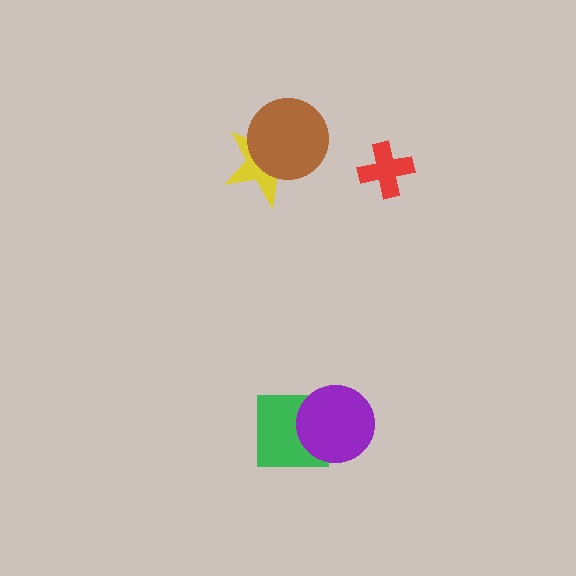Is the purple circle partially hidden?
No, no other shape covers it.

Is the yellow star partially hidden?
Yes, it is partially covered by another shape.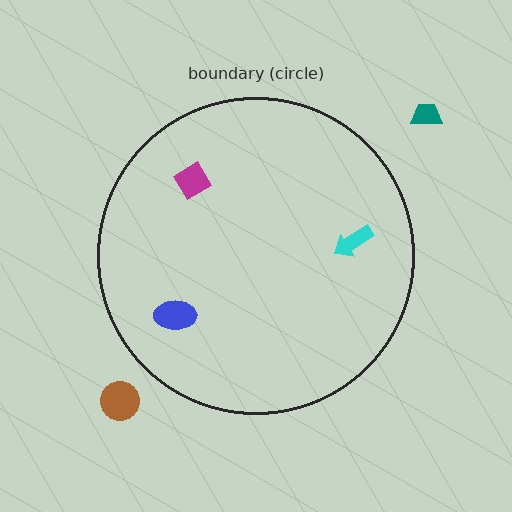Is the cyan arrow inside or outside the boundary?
Inside.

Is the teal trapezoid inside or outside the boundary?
Outside.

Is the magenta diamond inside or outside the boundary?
Inside.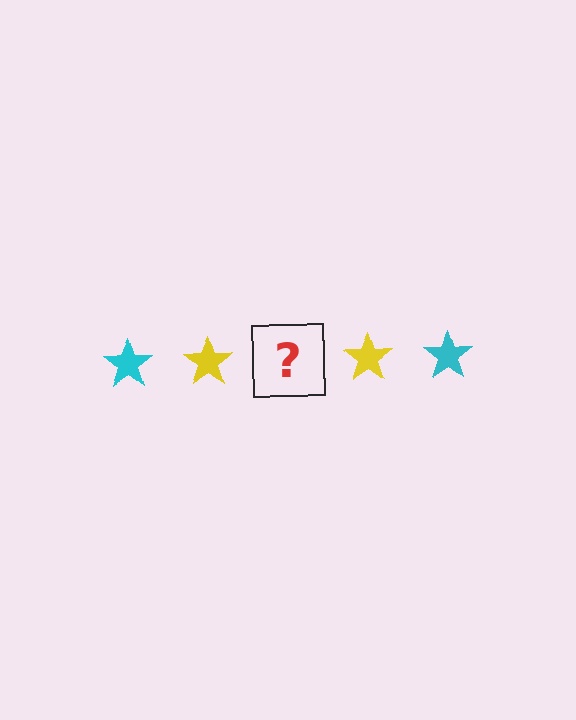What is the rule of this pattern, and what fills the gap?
The rule is that the pattern cycles through cyan, yellow stars. The gap should be filled with a cyan star.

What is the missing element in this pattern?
The missing element is a cyan star.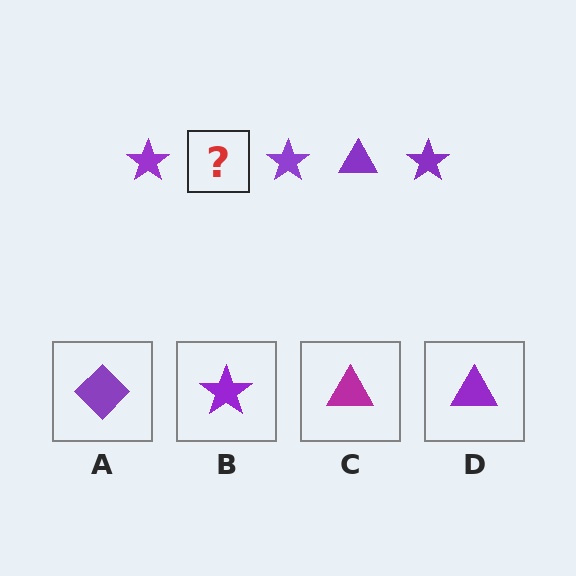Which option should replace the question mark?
Option D.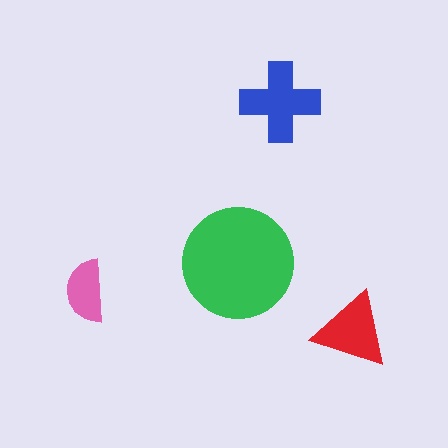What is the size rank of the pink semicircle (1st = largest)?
4th.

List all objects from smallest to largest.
The pink semicircle, the red triangle, the blue cross, the green circle.